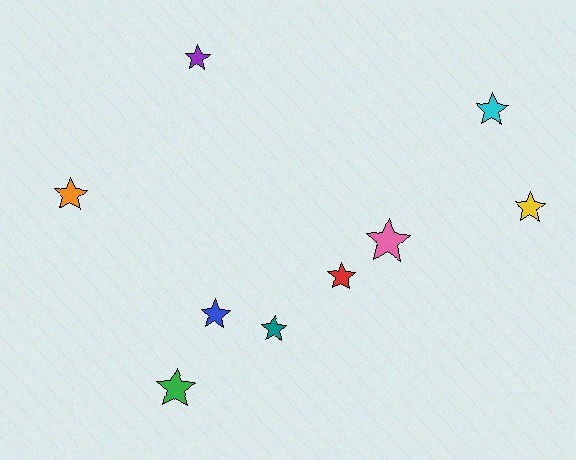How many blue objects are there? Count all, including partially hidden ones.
There is 1 blue object.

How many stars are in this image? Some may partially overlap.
There are 9 stars.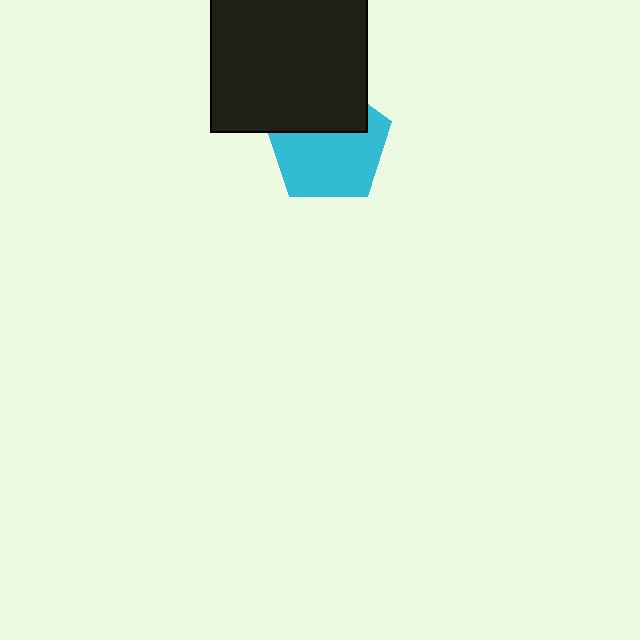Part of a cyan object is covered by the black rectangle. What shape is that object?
It is a pentagon.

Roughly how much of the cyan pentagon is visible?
About half of it is visible (roughly 63%).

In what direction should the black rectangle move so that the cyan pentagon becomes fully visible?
The black rectangle should move up. That is the shortest direction to clear the overlap and leave the cyan pentagon fully visible.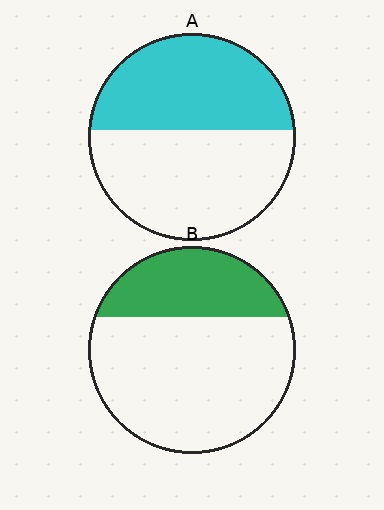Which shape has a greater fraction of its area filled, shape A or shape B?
Shape A.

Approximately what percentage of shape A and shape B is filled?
A is approximately 45% and B is approximately 30%.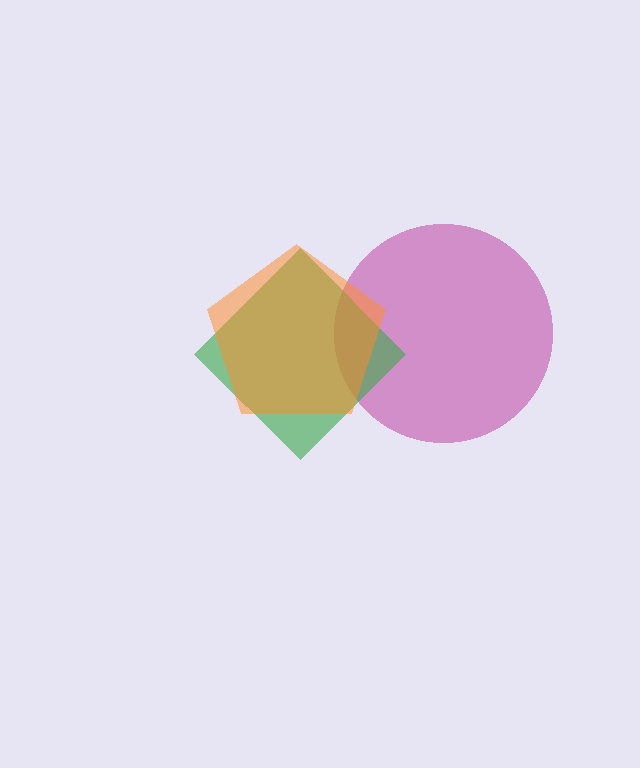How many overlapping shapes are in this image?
There are 3 overlapping shapes in the image.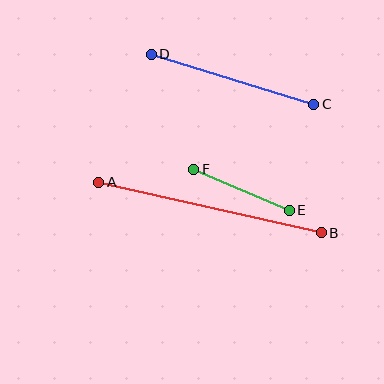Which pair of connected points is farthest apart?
Points A and B are farthest apart.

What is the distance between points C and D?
The distance is approximately 170 pixels.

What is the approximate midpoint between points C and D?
The midpoint is at approximately (233, 79) pixels.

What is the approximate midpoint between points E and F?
The midpoint is at approximately (241, 190) pixels.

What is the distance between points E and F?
The distance is approximately 104 pixels.